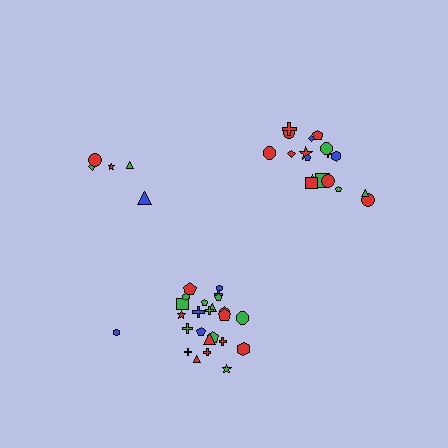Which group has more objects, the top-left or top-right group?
The top-right group.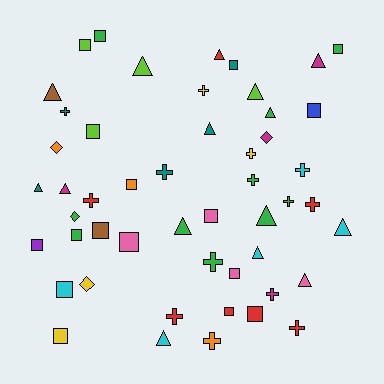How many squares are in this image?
There are 17 squares.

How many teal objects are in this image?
There are 5 teal objects.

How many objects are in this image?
There are 50 objects.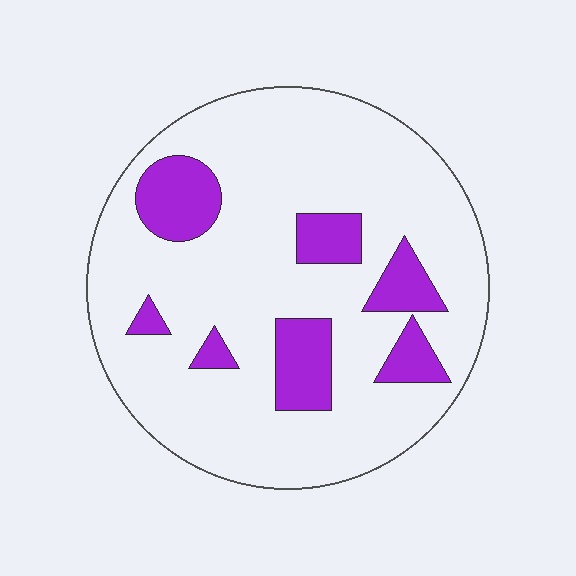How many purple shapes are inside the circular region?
7.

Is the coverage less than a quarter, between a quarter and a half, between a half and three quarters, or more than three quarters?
Less than a quarter.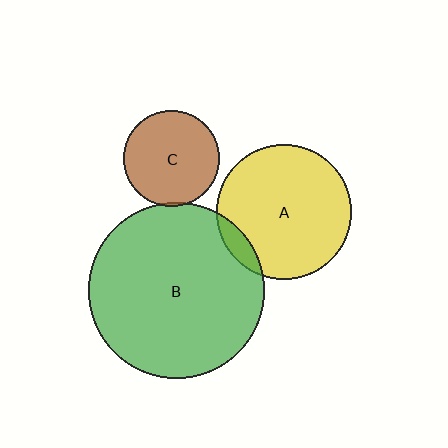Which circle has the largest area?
Circle B (green).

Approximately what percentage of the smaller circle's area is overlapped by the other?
Approximately 10%.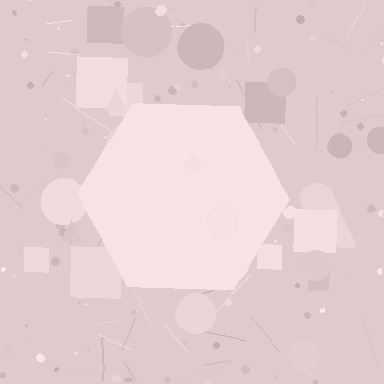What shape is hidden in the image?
A hexagon is hidden in the image.